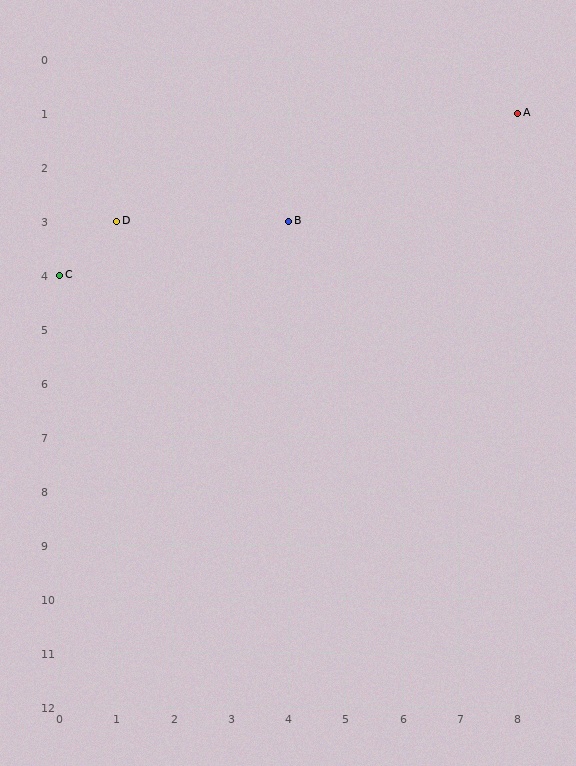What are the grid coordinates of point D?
Point D is at grid coordinates (1, 3).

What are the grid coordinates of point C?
Point C is at grid coordinates (0, 4).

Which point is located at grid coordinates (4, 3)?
Point B is at (4, 3).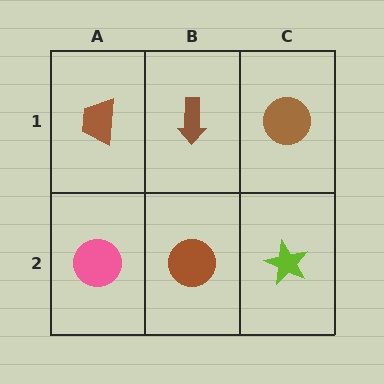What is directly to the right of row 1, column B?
A brown circle.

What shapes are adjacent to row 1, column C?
A lime star (row 2, column C), a brown arrow (row 1, column B).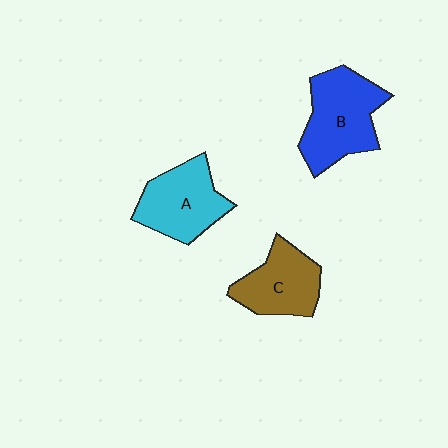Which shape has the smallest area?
Shape C (brown).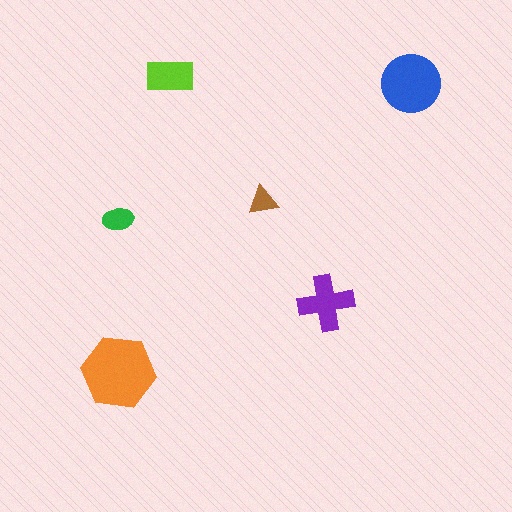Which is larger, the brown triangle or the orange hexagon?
The orange hexagon.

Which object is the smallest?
The brown triangle.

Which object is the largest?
The orange hexagon.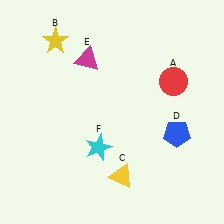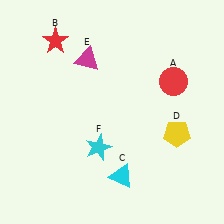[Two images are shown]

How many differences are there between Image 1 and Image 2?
There are 3 differences between the two images.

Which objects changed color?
B changed from yellow to red. C changed from yellow to cyan. D changed from blue to yellow.